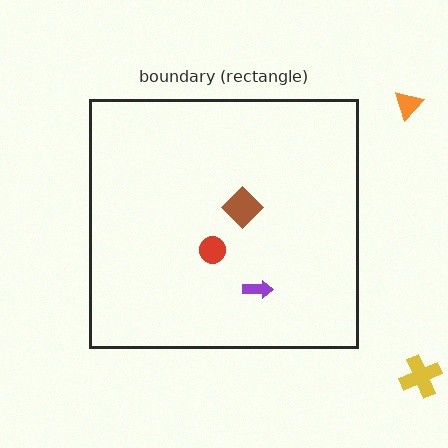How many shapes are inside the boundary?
3 inside, 2 outside.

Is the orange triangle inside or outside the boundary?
Outside.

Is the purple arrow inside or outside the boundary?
Inside.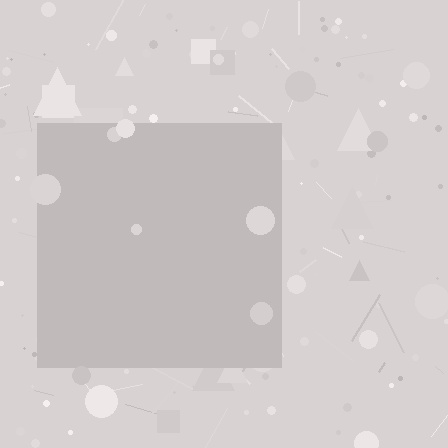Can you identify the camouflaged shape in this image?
The camouflaged shape is a square.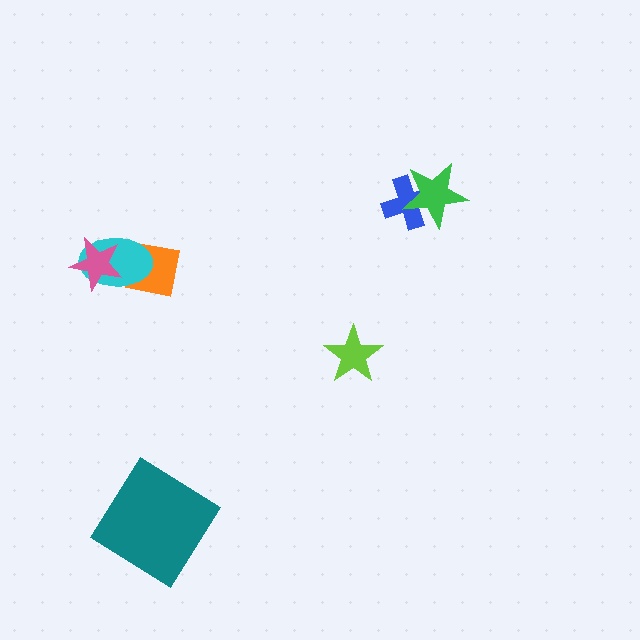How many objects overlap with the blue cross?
1 object overlaps with the blue cross.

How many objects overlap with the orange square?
1 object overlaps with the orange square.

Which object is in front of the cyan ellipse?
The pink star is in front of the cyan ellipse.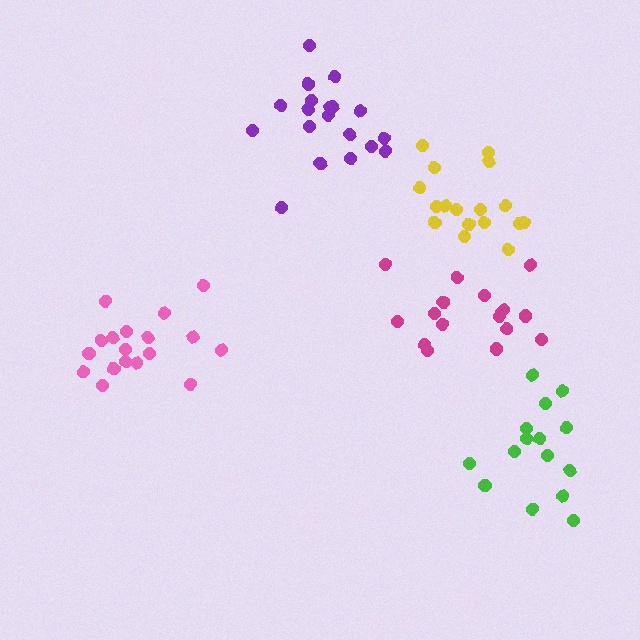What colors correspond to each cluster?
The clusters are colored: pink, yellow, purple, magenta, green.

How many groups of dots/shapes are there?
There are 5 groups.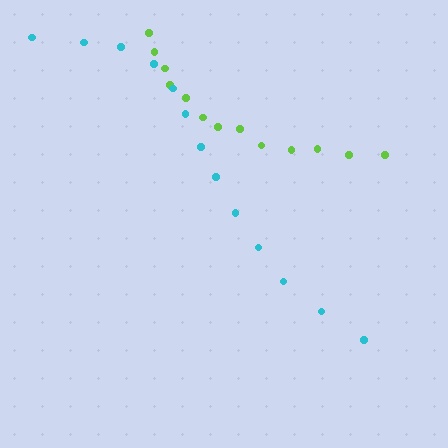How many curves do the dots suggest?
There are 2 distinct paths.